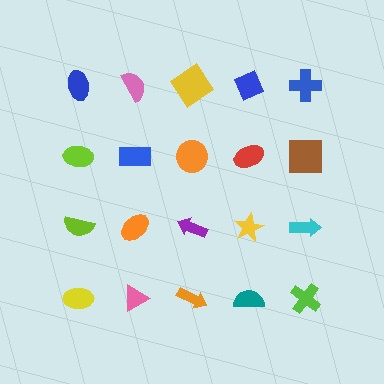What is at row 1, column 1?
A blue ellipse.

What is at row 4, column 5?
A lime cross.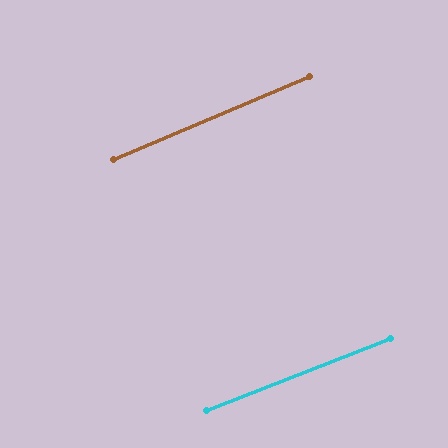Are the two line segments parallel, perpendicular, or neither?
Parallel — their directions differ by only 1.5°.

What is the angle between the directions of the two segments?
Approximately 2 degrees.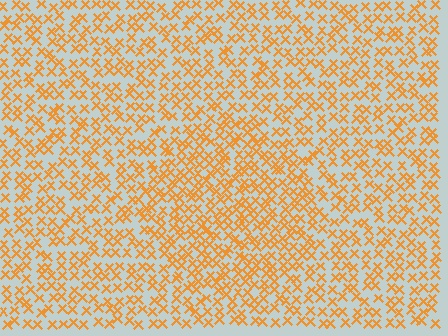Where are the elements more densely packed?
The elements are more densely packed inside the circle boundary.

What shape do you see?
I see a circle.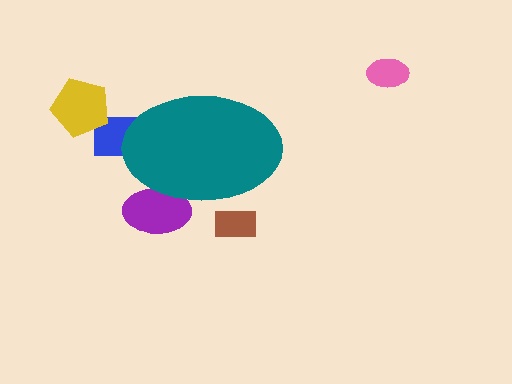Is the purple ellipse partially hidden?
Yes, the purple ellipse is partially hidden behind the teal ellipse.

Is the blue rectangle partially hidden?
Yes, the blue rectangle is partially hidden behind the teal ellipse.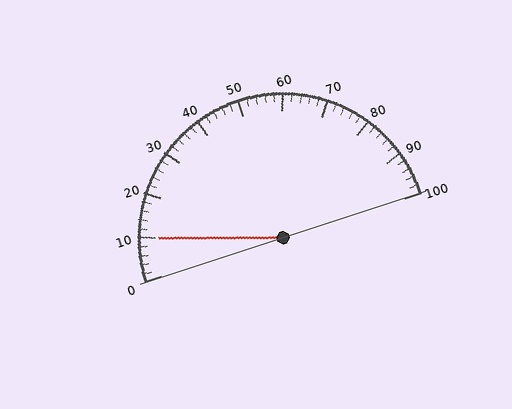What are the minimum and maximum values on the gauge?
The gauge ranges from 0 to 100.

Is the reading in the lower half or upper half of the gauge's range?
The reading is in the lower half of the range (0 to 100).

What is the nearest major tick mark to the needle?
The nearest major tick mark is 10.